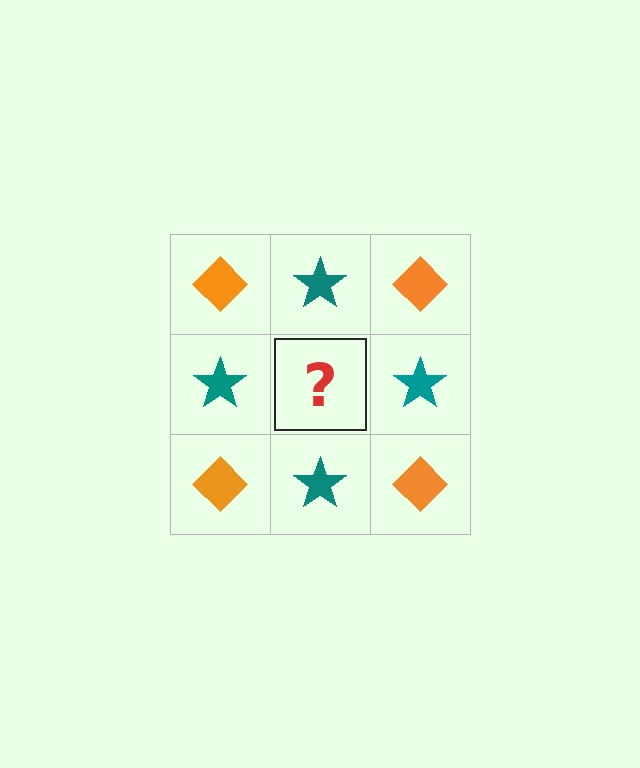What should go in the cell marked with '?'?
The missing cell should contain an orange diamond.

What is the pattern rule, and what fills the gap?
The rule is that it alternates orange diamond and teal star in a checkerboard pattern. The gap should be filled with an orange diamond.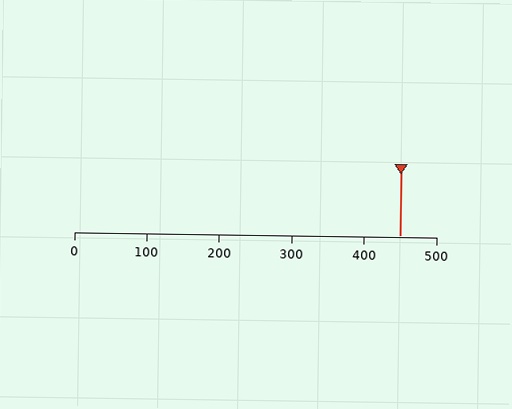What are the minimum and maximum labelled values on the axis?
The axis runs from 0 to 500.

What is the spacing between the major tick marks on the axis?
The major ticks are spaced 100 apart.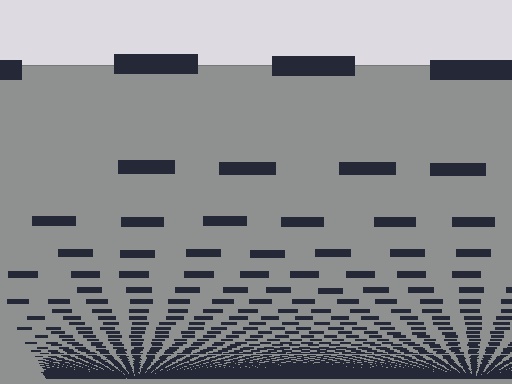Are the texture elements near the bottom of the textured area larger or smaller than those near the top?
Smaller. The gradient is inverted — elements near the bottom are smaller and denser.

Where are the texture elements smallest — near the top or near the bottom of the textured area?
Near the bottom.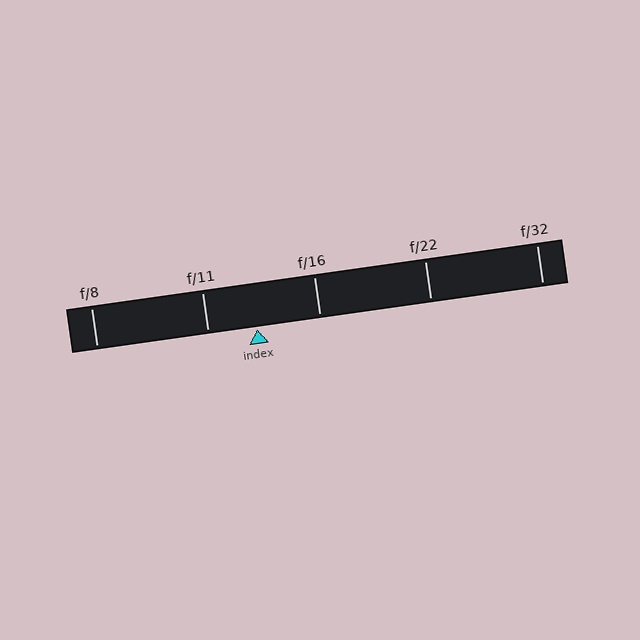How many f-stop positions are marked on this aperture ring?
There are 5 f-stop positions marked.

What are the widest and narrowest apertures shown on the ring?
The widest aperture shown is f/8 and the narrowest is f/32.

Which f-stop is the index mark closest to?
The index mark is closest to f/11.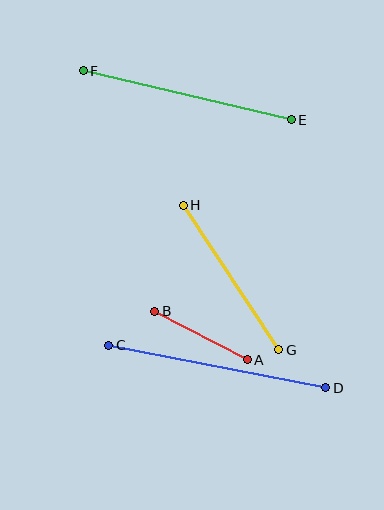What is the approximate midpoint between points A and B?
The midpoint is at approximately (201, 335) pixels.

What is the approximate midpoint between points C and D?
The midpoint is at approximately (217, 367) pixels.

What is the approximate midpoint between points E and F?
The midpoint is at approximately (187, 95) pixels.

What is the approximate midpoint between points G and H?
The midpoint is at approximately (231, 277) pixels.